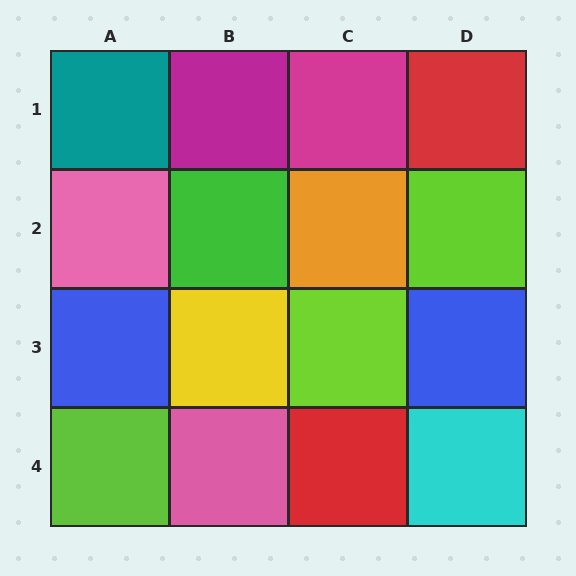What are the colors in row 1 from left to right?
Teal, magenta, magenta, red.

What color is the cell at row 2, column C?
Orange.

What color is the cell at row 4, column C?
Red.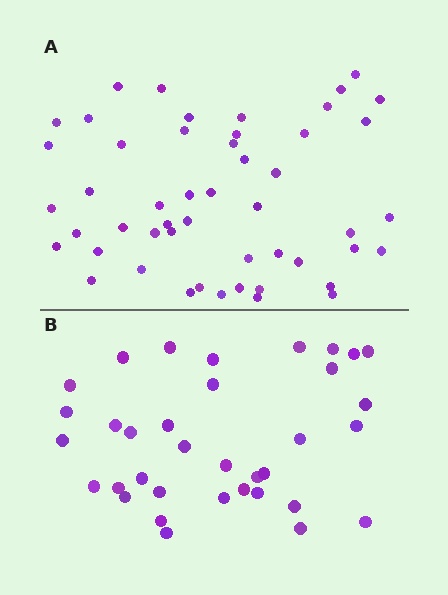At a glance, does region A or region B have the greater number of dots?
Region A (the top region) has more dots.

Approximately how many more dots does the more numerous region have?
Region A has approximately 15 more dots than region B.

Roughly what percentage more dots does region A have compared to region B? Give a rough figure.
About 45% more.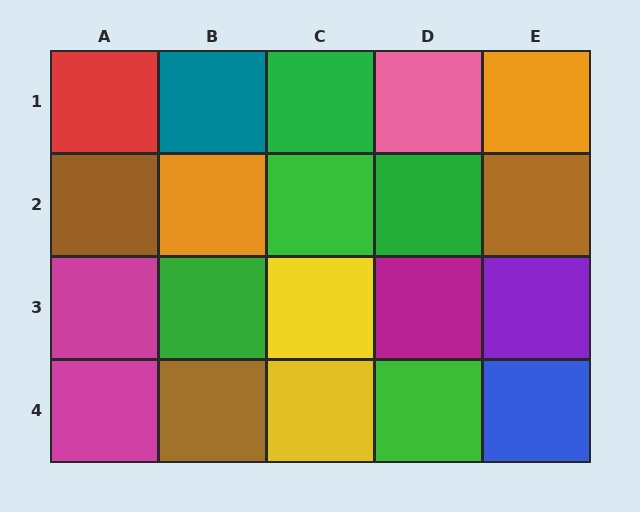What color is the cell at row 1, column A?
Red.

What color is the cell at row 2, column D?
Green.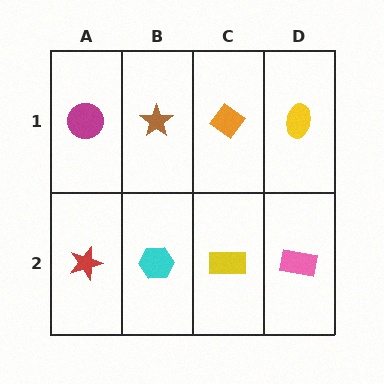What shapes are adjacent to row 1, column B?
A cyan hexagon (row 2, column B), a magenta circle (row 1, column A), an orange diamond (row 1, column C).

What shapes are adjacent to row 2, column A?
A magenta circle (row 1, column A), a cyan hexagon (row 2, column B).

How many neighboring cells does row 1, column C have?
3.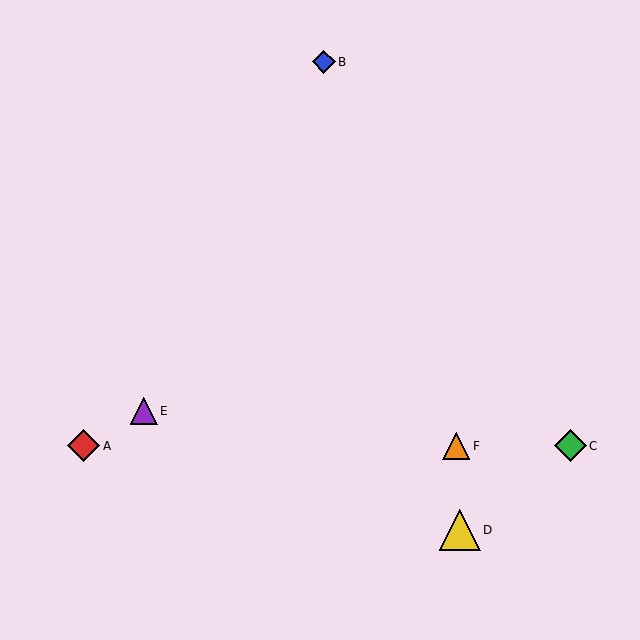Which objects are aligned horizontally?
Objects A, C, F are aligned horizontally.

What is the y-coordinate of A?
Object A is at y≈446.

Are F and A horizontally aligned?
Yes, both are at y≈446.